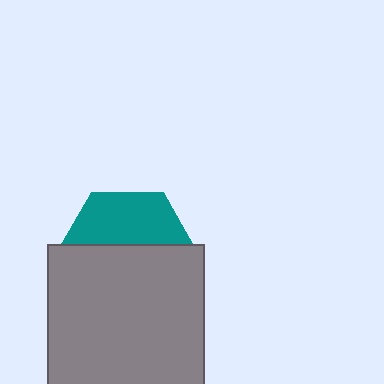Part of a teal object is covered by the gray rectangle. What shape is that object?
It is a hexagon.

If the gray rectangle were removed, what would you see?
You would see the complete teal hexagon.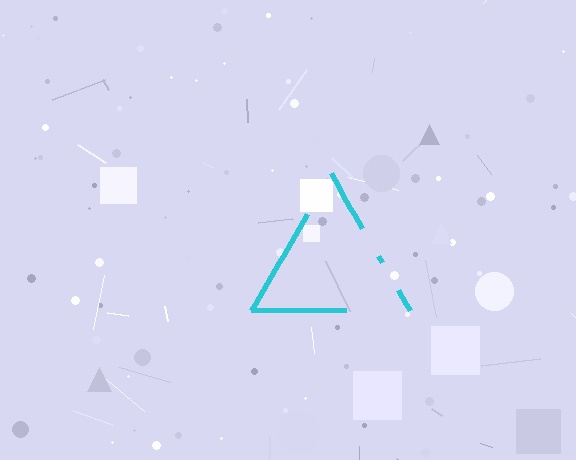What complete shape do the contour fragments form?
The contour fragments form a triangle.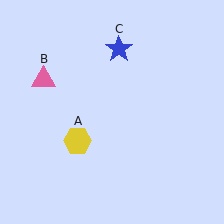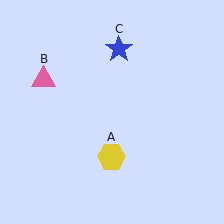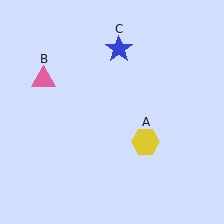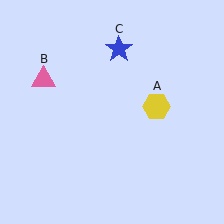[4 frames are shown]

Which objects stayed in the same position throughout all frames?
Pink triangle (object B) and blue star (object C) remained stationary.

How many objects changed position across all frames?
1 object changed position: yellow hexagon (object A).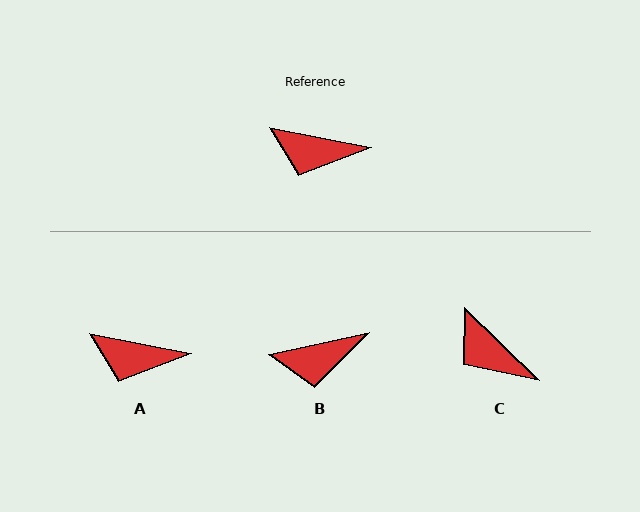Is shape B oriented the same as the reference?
No, it is off by about 24 degrees.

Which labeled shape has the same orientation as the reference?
A.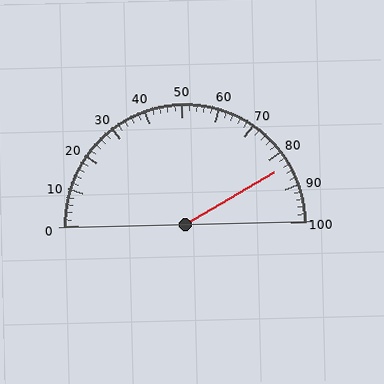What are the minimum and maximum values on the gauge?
The gauge ranges from 0 to 100.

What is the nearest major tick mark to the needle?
The nearest major tick mark is 80.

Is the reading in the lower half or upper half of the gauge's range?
The reading is in the upper half of the range (0 to 100).